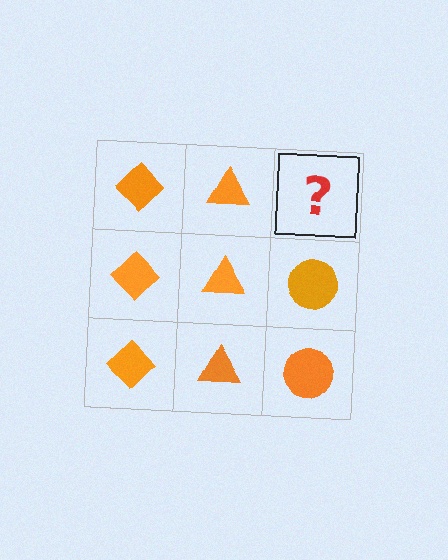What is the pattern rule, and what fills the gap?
The rule is that each column has a consistent shape. The gap should be filled with an orange circle.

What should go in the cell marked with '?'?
The missing cell should contain an orange circle.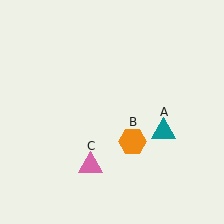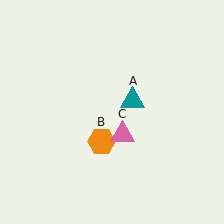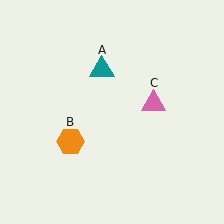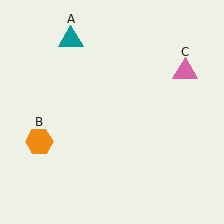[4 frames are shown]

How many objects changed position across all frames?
3 objects changed position: teal triangle (object A), orange hexagon (object B), pink triangle (object C).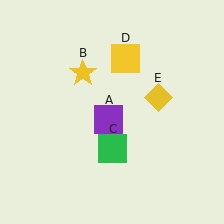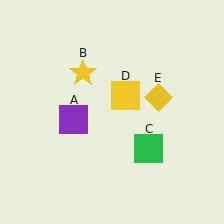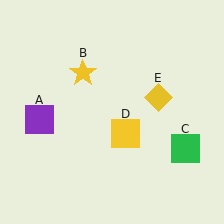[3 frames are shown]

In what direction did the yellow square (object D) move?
The yellow square (object D) moved down.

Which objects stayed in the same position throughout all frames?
Yellow star (object B) and yellow diamond (object E) remained stationary.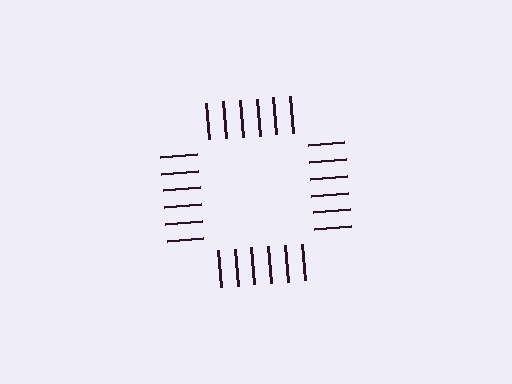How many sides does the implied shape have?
4 sides — the line-ends trace a square.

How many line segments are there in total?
24 — 6 along each of the 4 edges.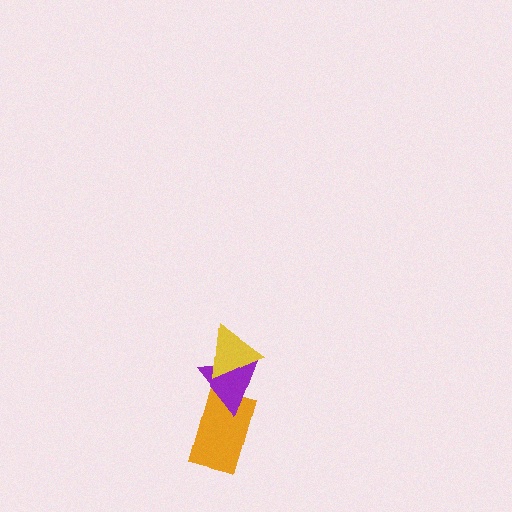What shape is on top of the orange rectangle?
The purple triangle is on top of the orange rectangle.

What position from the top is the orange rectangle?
The orange rectangle is 3rd from the top.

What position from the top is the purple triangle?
The purple triangle is 2nd from the top.